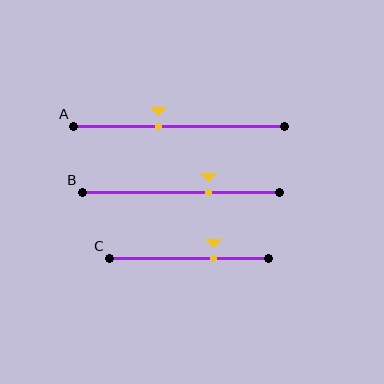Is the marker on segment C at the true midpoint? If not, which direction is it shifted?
No, the marker on segment C is shifted to the right by about 15% of the segment length.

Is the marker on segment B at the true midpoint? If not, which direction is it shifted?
No, the marker on segment B is shifted to the right by about 14% of the segment length.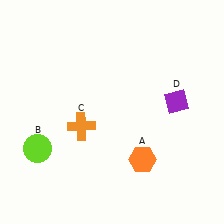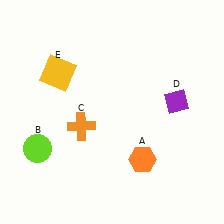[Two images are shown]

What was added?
A yellow square (E) was added in Image 2.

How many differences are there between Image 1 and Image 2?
There is 1 difference between the two images.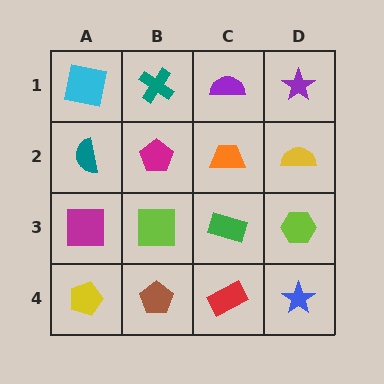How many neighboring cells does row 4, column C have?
3.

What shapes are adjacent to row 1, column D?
A yellow semicircle (row 2, column D), a purple semicircle (row 1, column C).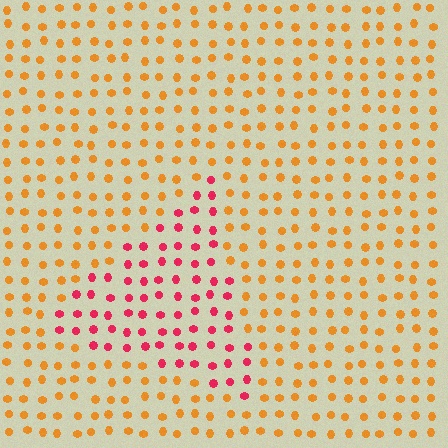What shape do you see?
I see a triangle.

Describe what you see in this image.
The image is filled with small orange elements in a uniform arrangement. A triangle-shaped region is visible where the elements are tinted to a slightly different hue, forming a subtle color boundary.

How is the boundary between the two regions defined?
The boundary is defined purely by a slight shift in hue (about 49 degrees). Spacing, size, and orientation are identical on both sides.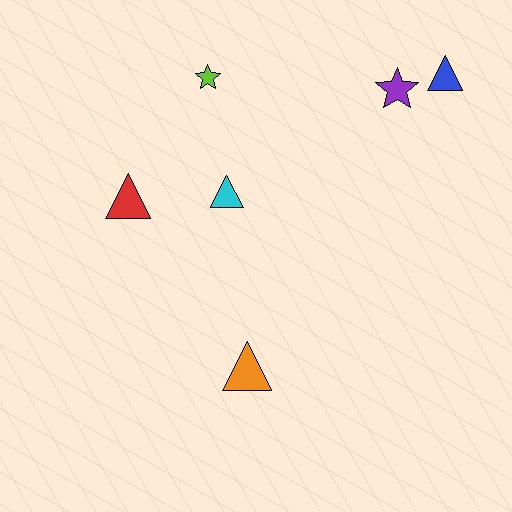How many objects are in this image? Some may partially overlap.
There are 6 objects.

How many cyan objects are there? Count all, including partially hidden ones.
There is 1 cyan object.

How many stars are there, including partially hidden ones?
There are 2 stars.